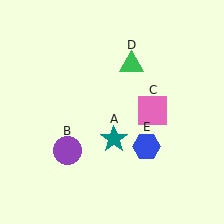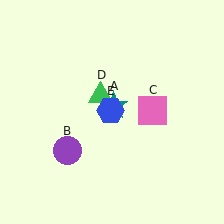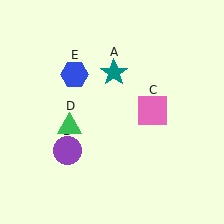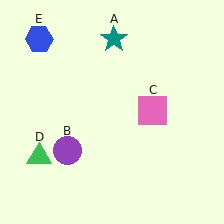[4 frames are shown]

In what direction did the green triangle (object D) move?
The green triangle (object D) moved down and to the left.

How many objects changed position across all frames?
3 objects changed position: teal star (object A), green triangle (object D), blue hexagon (object E).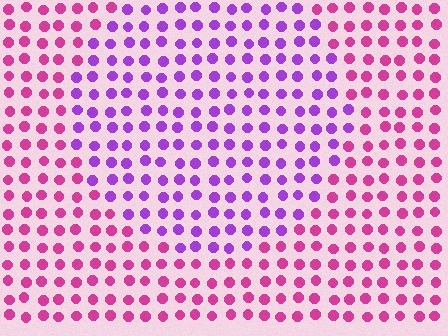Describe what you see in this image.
The image is filled with small magenta elements in a uniform arrangement. A circle-shaped region is visible where the elements are tinted to a slightly different hue, forming a subtle color boundary.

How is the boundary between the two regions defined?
The boundary is defined purely by a slight shift in hue (about 42 degrees). Spacing, size, and orientation are identical on both sides.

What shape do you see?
I see a circle.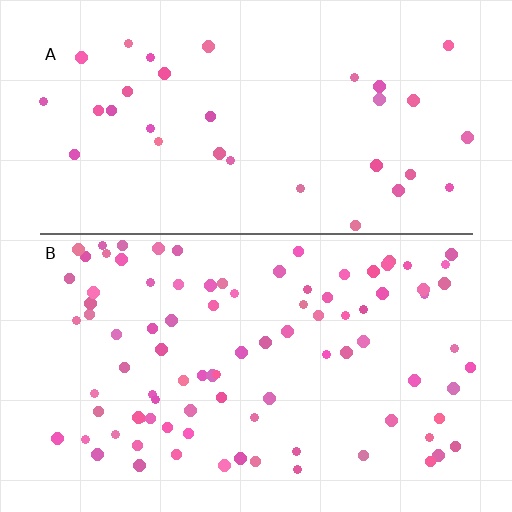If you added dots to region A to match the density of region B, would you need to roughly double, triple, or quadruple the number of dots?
Approximately triple.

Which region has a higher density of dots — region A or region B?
B (the bottom).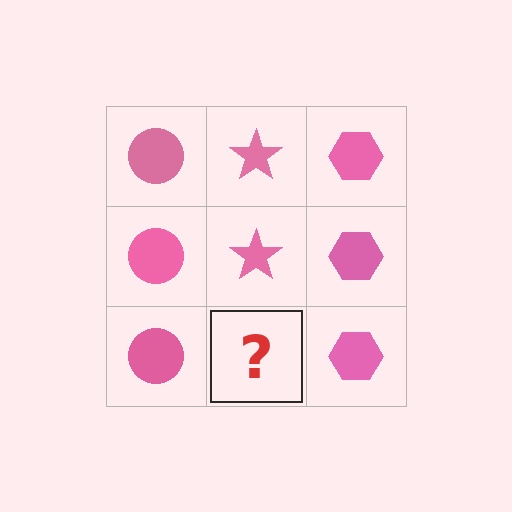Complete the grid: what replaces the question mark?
The question mark should be replaced with a pink star.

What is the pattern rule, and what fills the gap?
The rule is that each column has a consistent shape. The gap should be filled with a pink star.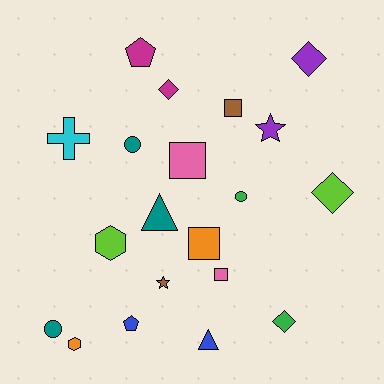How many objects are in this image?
There are 20 objects.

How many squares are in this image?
There are 4 squares.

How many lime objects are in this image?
There are 2 lime objects.